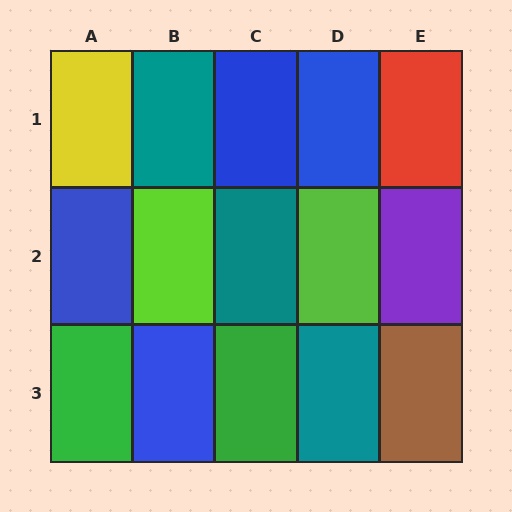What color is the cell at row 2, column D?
Lime.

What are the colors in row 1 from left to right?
Yellow, teal, blue, blue, red.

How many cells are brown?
1 cell is brown.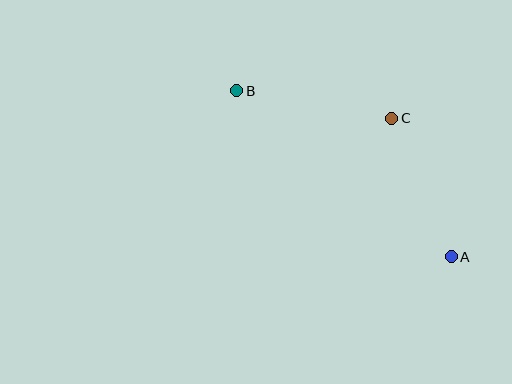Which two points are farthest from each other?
Points A and B are farthest from each other.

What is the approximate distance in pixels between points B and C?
The distance between B and C is approximately 158 pixels.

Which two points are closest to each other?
Points A and C are closest to each other.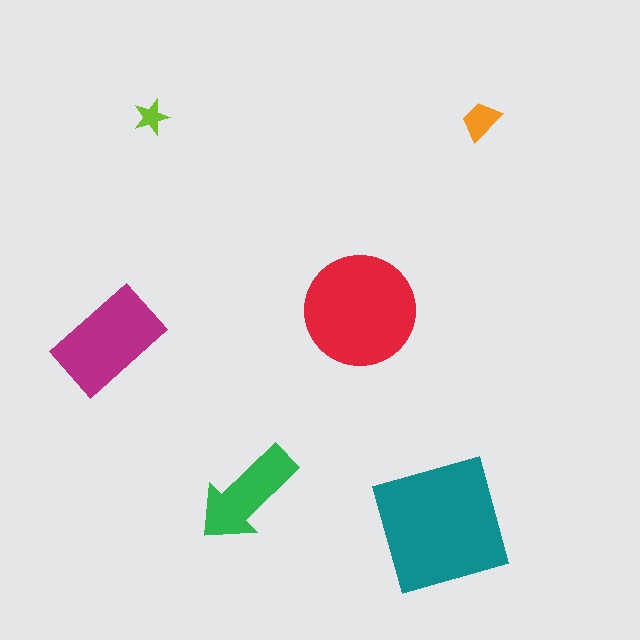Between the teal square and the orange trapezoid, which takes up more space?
The teal square.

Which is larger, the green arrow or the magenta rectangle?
The magenta rectangle.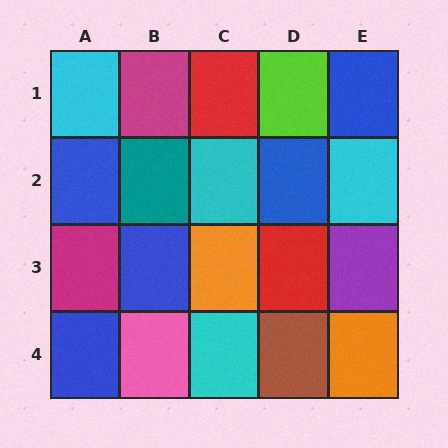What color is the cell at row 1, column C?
Red.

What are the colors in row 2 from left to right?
Blue, teal, cyan, blue, cyan.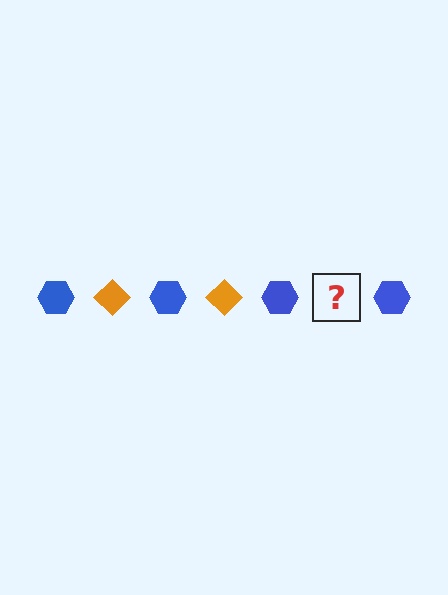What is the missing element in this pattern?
The missing element is an orange diamond.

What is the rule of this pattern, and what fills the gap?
The rule is that the pattern alternates between blue hexagon and orange diamond. The gap should be filled with an orange diamond.